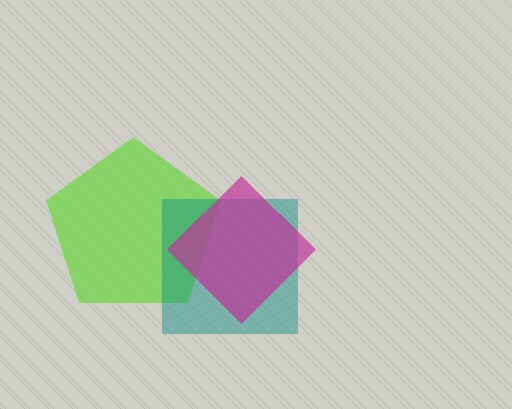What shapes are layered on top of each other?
The layered shapes are: a lime pentagon, a teal square, a magenta diamond.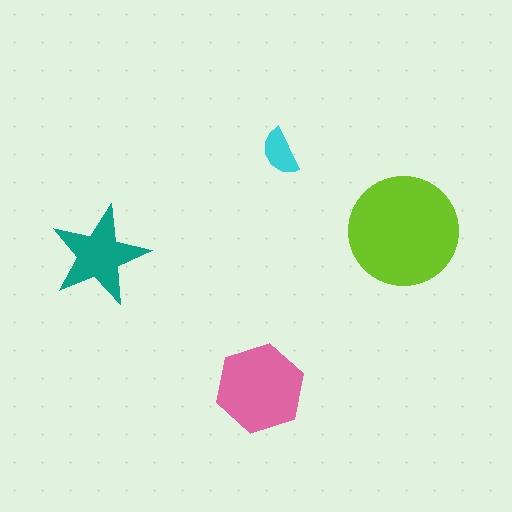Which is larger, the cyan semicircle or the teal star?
The teal star.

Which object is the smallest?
The cyan semicircle.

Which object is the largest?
The lime circle.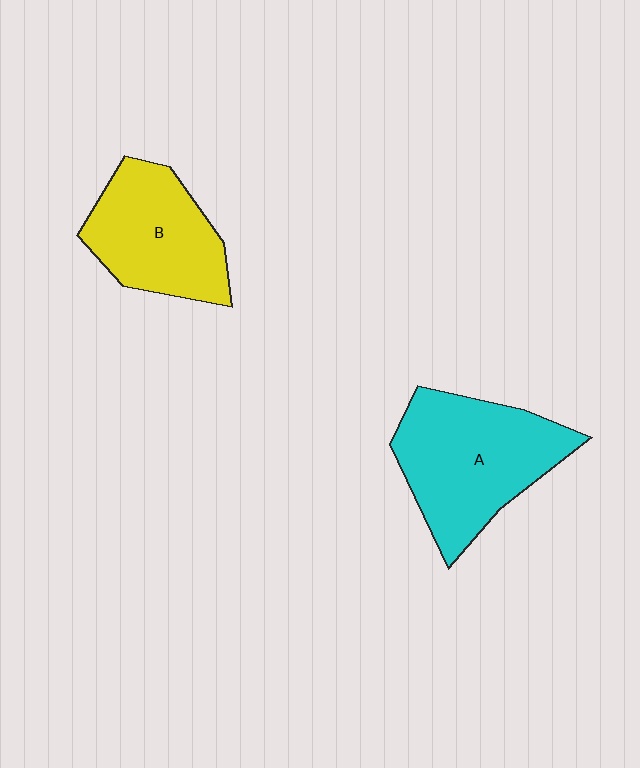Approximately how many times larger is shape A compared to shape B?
Approximately 1.3 times.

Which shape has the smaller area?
Shape B (yellow).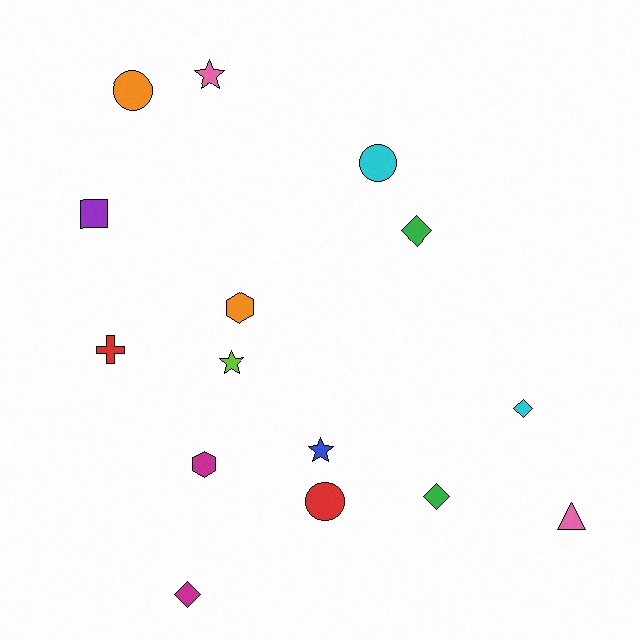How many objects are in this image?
There are 15 objects.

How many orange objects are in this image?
There are 2 orange objects.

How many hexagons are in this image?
There are 2 hexagons.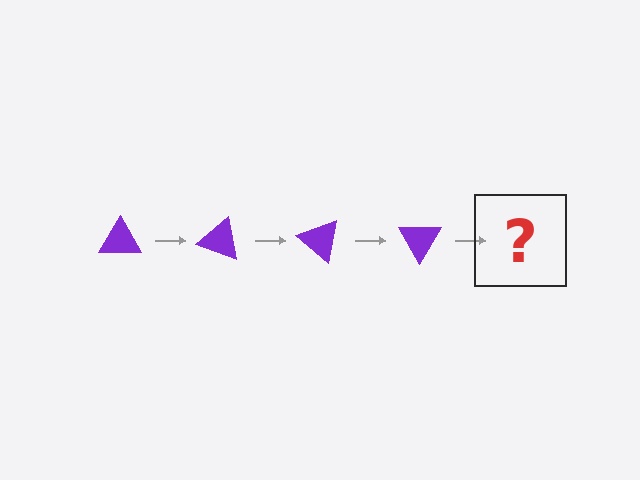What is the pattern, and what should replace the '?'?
The pattern is that the triangle rotates 20 degrees each step. The '?' should be a purple triangle rotated 80 degrees.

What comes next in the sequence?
The next element should be a purple triangle rotated 80 degrees.